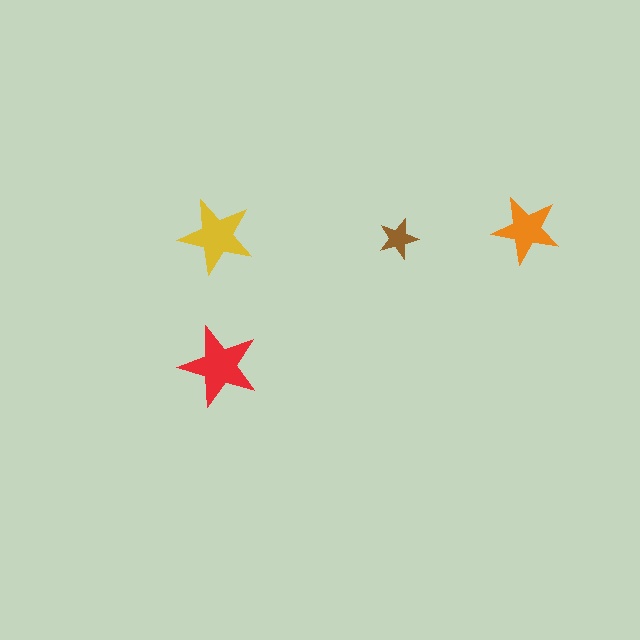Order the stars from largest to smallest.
the red one, the yellow one, the orange one, the brown one.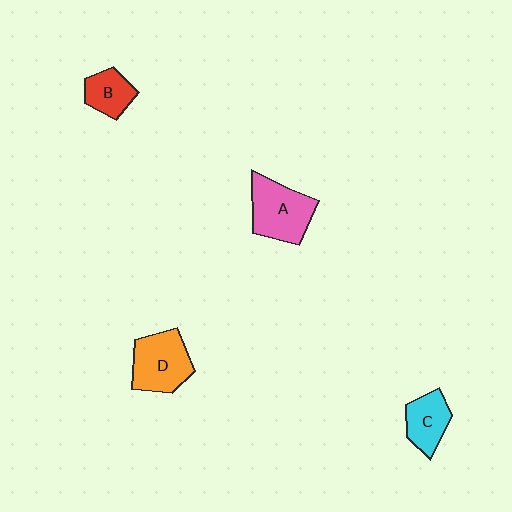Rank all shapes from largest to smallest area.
From largest to smallest: A (pink), D (orange), C (cyan), B (red).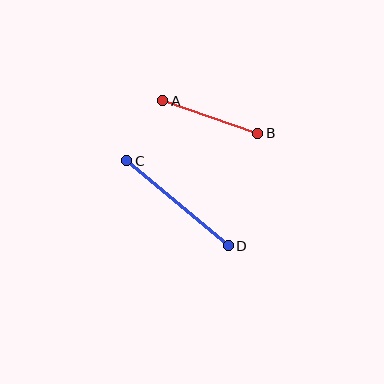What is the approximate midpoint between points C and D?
The midpoint is at approximately (177, 203) pixels.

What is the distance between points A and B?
The distance is approximately 100 pixels.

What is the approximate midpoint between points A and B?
The midpoint is at approximately (210, 117) pixels.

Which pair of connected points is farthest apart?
Points C and D are farthest apart.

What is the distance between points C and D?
The distance is approximately 132 pixels.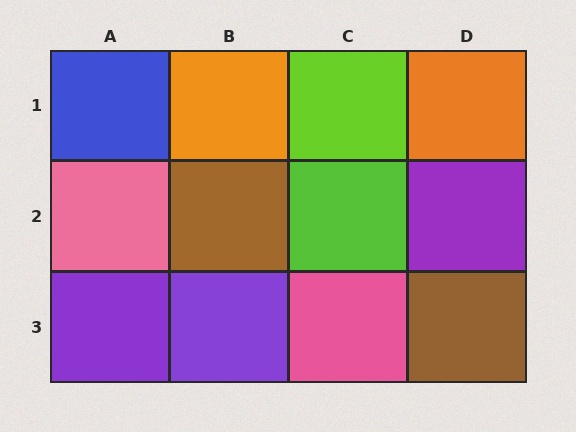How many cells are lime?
2 cells are lime.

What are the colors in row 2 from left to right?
Pink, brown, lime, purple.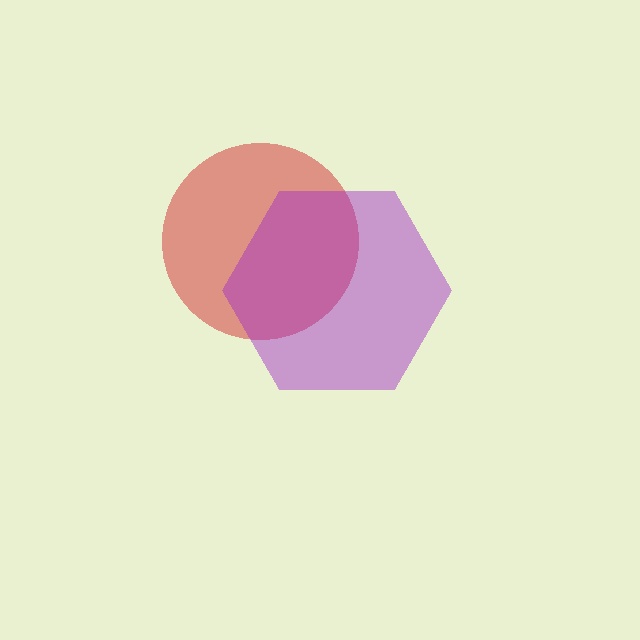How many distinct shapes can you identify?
There are 2 distinct shapes: a red circle, a purple hexagon.